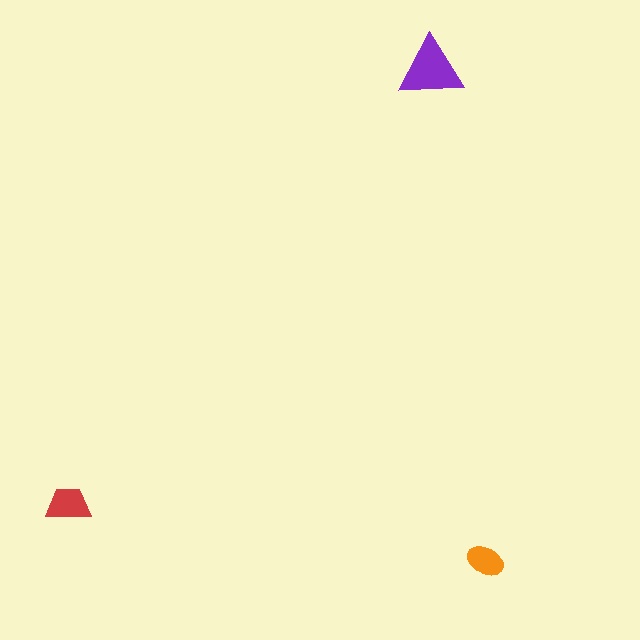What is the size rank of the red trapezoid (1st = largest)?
2nd.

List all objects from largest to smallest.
The purple triangle, the red trapezoid, the orange ellipse.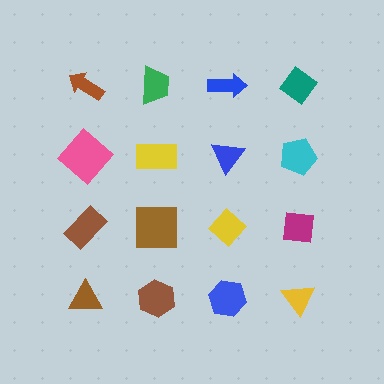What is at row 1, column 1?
A brown arrow.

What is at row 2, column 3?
A blue triangle.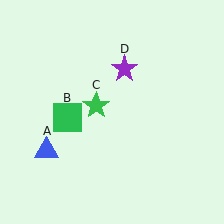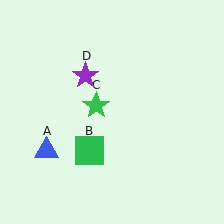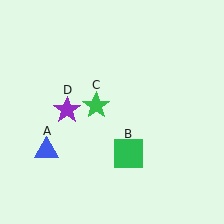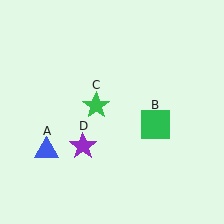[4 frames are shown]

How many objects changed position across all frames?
2 objects changed position: green square (object B), purple star (object D).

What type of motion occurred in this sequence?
The green square (object B), purple star (object D) rotated counterclockwise around the center of the scene.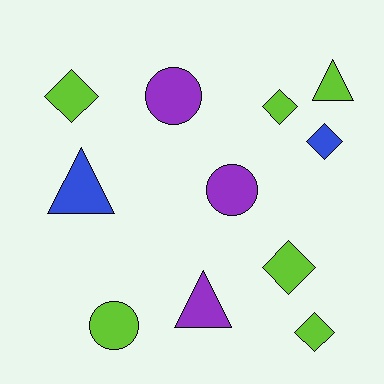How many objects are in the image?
There are 11 objects.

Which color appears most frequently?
Lime, with 6 objects.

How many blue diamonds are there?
There is 1 blue diamond.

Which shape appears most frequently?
Diamond, with 5 objects.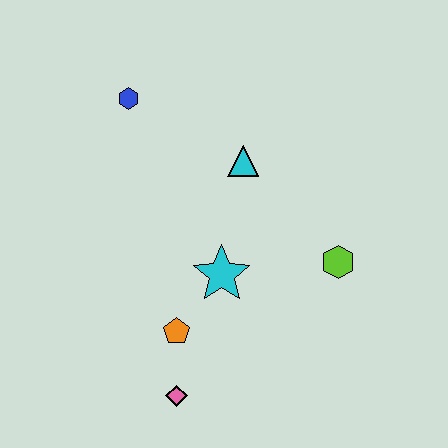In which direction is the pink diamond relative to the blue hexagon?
The pink diamond is below the blue hexagon.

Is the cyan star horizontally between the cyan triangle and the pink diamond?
Yes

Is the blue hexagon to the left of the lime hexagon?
Yes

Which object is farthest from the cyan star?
The blue hexagon is farthest from the cyan star.